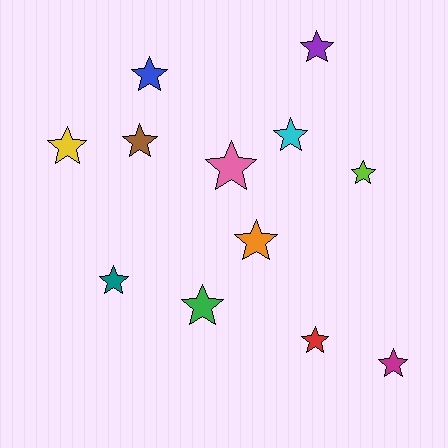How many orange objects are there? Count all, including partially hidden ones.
There is 1 orange object.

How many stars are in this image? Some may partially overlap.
There are 12 stars.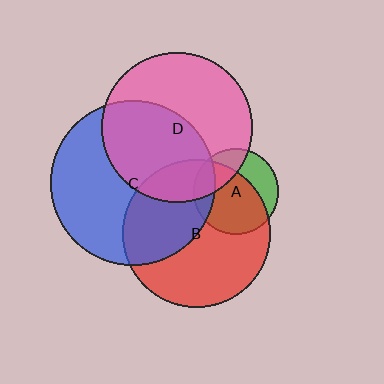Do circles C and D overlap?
Yes.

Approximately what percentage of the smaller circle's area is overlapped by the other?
Approximately 50%.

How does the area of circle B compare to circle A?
Approximately 3.0 times.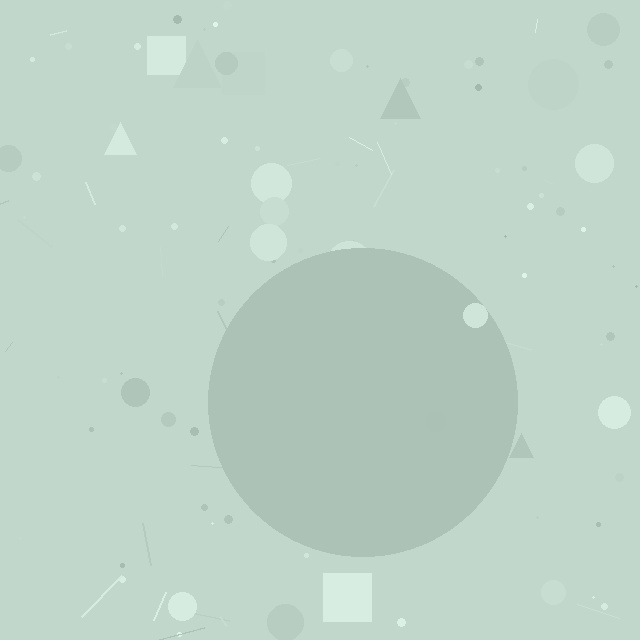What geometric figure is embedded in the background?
A circle is embedded in the background.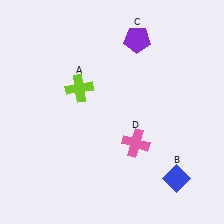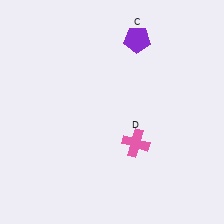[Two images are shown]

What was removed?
The blue diamond (B), the lime cross (A) were removed in Image 2.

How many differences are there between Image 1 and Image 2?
There are 2 differences between the two images.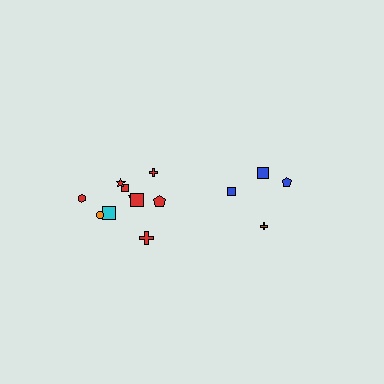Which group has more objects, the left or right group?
The left group.